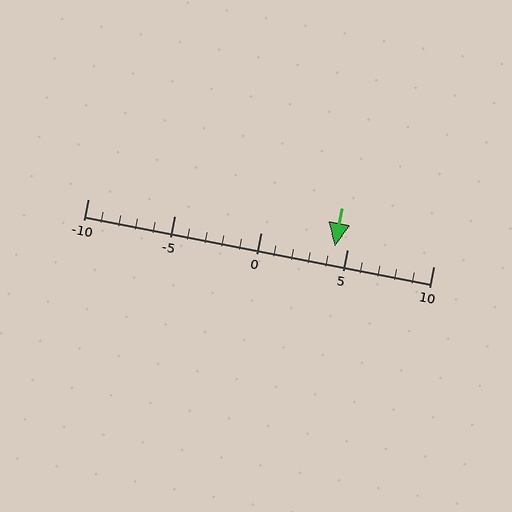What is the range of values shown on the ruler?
The ruler shows values from -10 to 10.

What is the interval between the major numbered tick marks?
The major tick marks are spaced 5 units apart.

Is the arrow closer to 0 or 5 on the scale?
The arrow is closer to 5.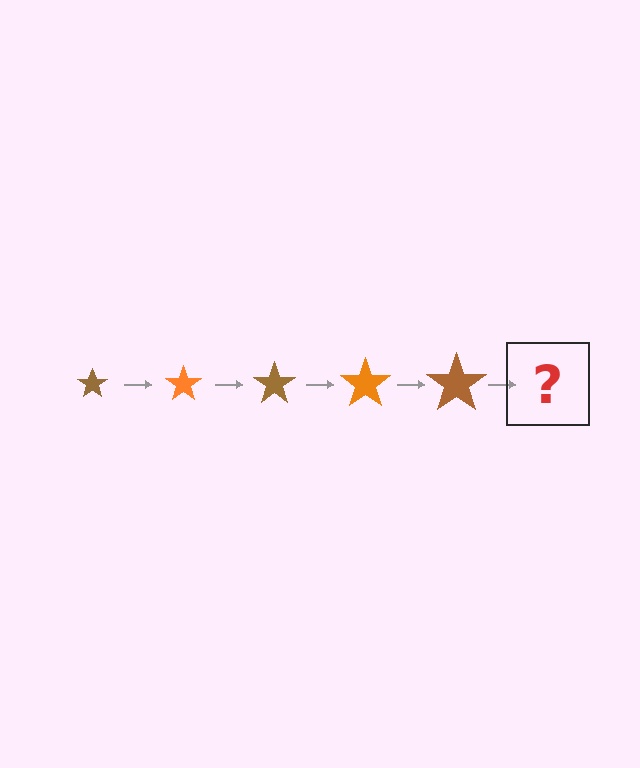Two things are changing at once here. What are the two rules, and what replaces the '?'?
The two rules are that the star grows larger each step and the color cycles through brown and orange. The '?' should be an orange star, larger than the previous one.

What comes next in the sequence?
The next element should be an orange star, larger than the previous one.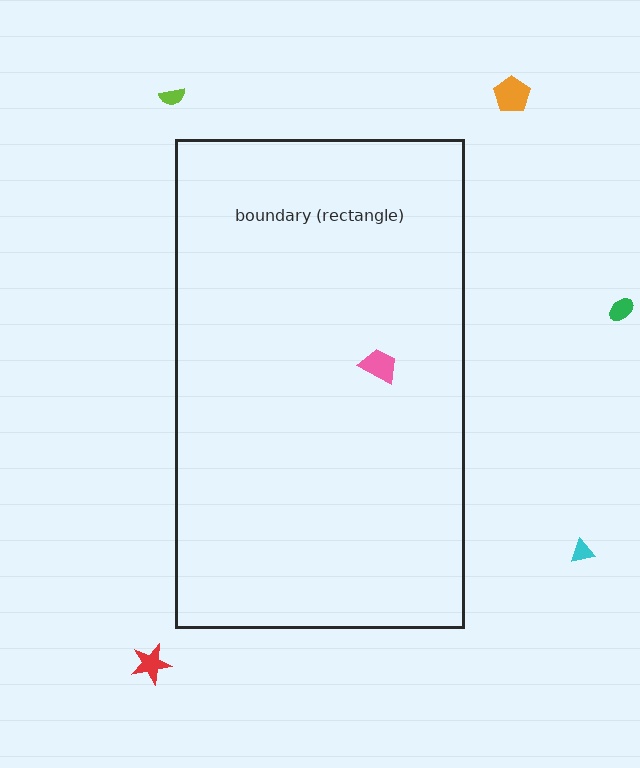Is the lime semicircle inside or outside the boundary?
Outside.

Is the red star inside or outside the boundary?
Outside.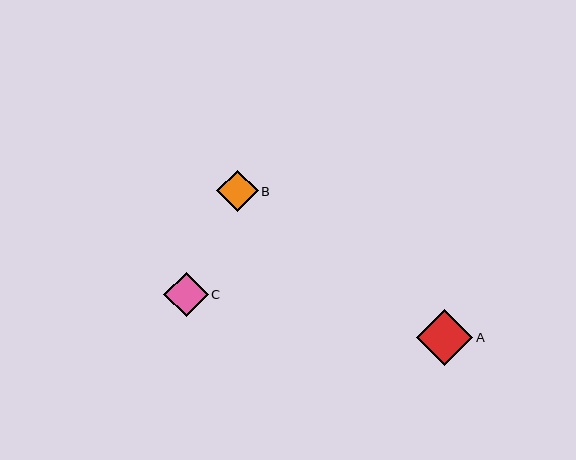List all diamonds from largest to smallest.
From largest to smallest: A, C, B.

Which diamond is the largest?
Diamond A is the largest with a size of approximately 56 pixels.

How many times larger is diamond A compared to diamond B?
Diamond A is approximately 1.4 times the size of diamond B.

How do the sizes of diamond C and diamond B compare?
Diamond C and diamond B are approximately the same size.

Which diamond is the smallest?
Diamond B is the smallest with a size of approximately 41 pixels.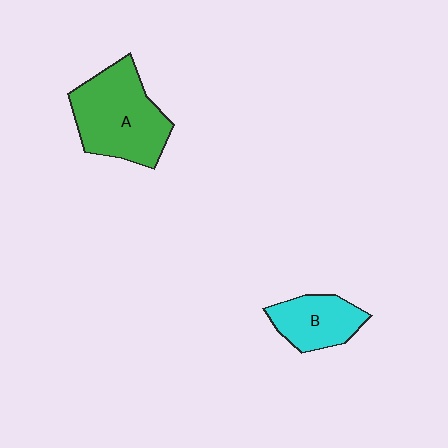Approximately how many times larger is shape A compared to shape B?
Approximately 1.8 times.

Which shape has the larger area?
Shape A (green).